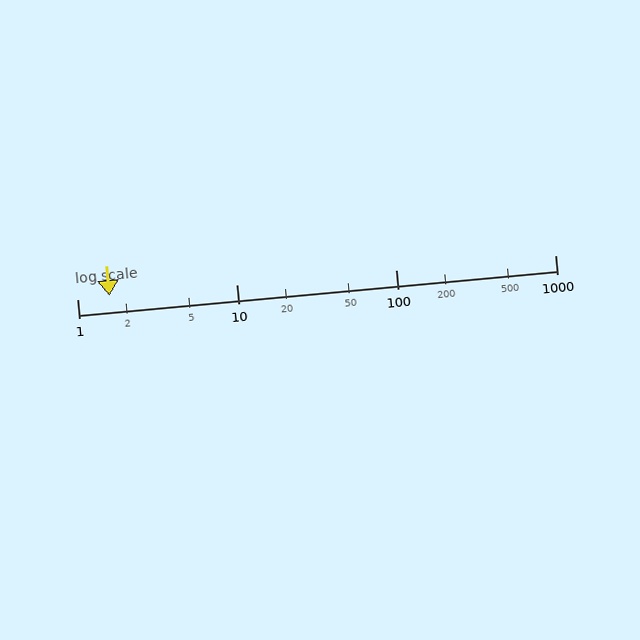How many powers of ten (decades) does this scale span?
The scale spans 3 decades, from 1 to 1000.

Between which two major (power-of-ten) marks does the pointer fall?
The pointer is between 1 and 10.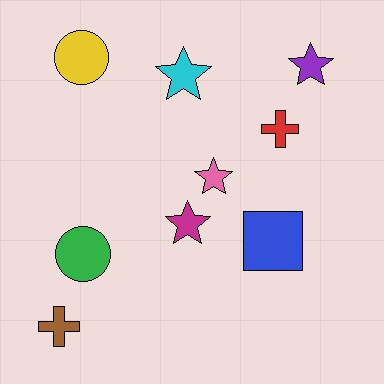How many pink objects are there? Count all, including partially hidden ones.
There is 1 pink object.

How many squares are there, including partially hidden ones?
There is 1 square.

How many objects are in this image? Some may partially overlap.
There are 9 objects.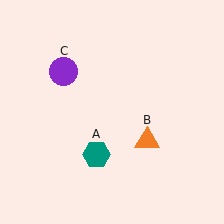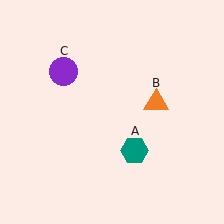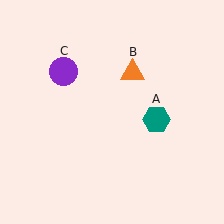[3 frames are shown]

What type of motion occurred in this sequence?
The teal hexagon (object A), orange triangle (object B) rotated counterclockwise around the center of the scene.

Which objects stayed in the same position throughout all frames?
Purple circle (object C) remained stationary.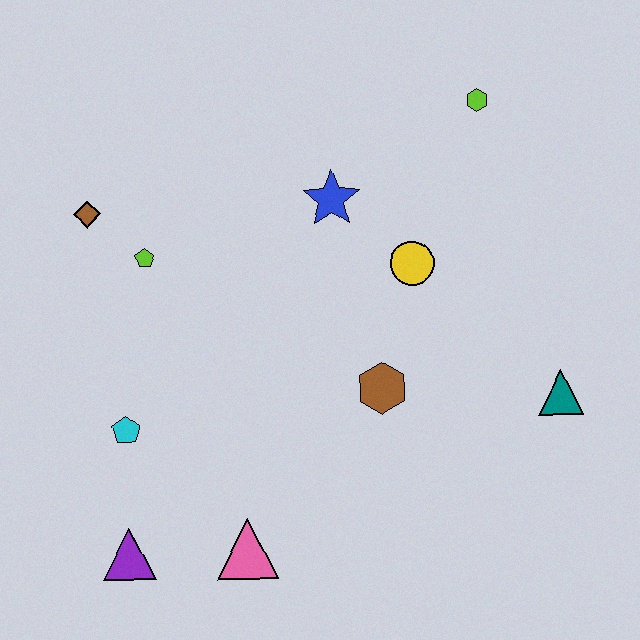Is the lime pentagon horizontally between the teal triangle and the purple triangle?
Yes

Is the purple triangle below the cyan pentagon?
Yes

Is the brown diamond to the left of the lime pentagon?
Yes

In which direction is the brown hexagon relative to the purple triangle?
The brown hexagon is to the right of the purple triangle.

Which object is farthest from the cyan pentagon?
The lime hexagon is farthest from the cyan pentagon.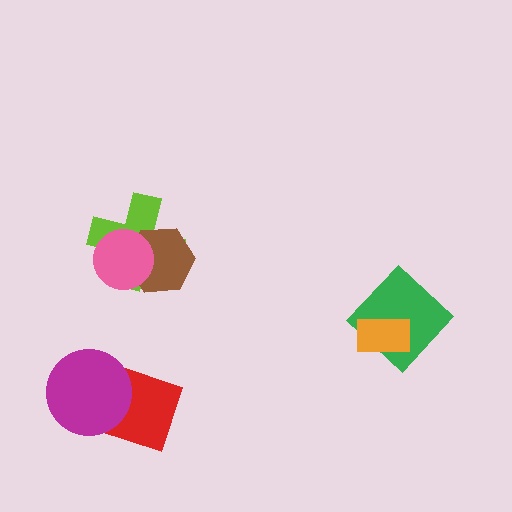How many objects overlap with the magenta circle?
1 object overlaps with the magenta circle.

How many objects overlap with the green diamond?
1 object overlaps with the green diamond.